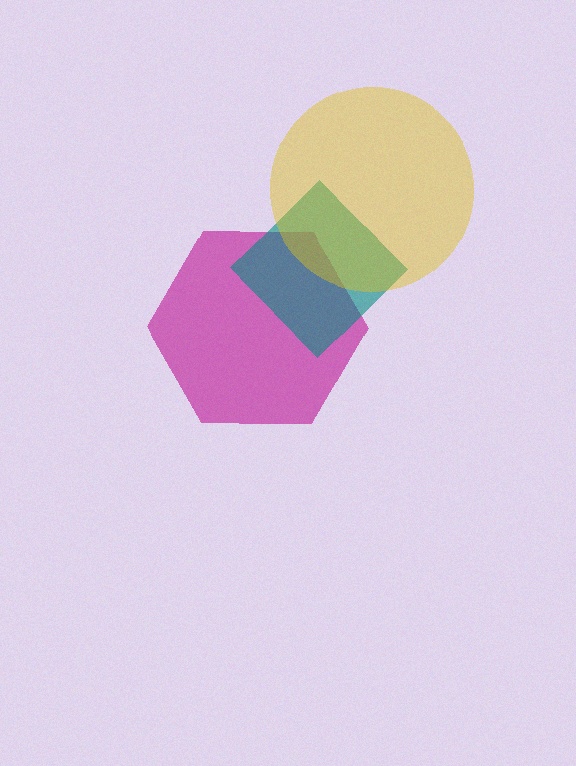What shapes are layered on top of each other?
The layered shapes are: a magenta hexagon, a teal diamond, a yellow circle.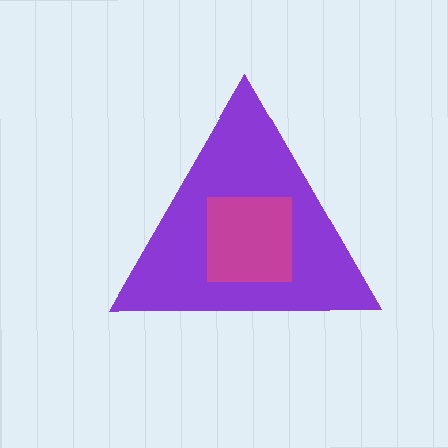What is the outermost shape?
The purple triangle.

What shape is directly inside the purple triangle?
The magenta square.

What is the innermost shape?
The magenta square.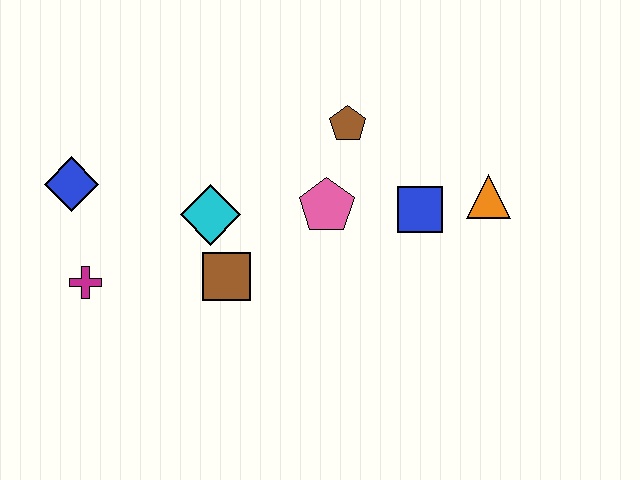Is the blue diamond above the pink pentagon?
Yes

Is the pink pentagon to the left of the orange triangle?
Yes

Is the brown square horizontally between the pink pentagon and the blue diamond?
Yes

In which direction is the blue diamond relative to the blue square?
The blue diamond is to the left of the blue square.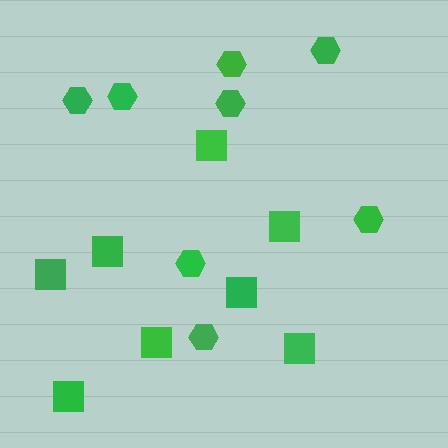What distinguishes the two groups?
There are 2 groups: one group of squares (8) and one group of hexagons (8).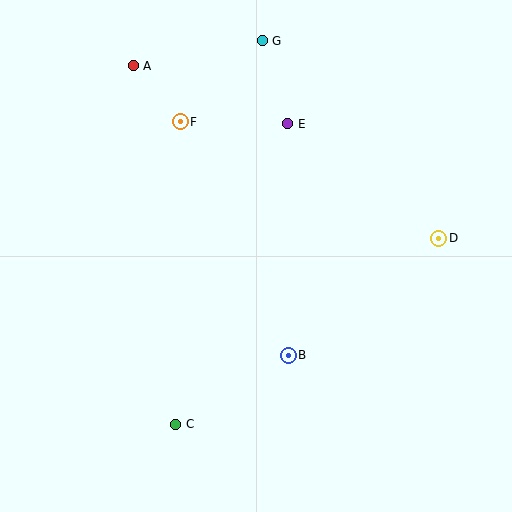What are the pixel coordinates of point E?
Point E is at (288, 124).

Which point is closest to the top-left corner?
Point A is closest to the top-left corner.